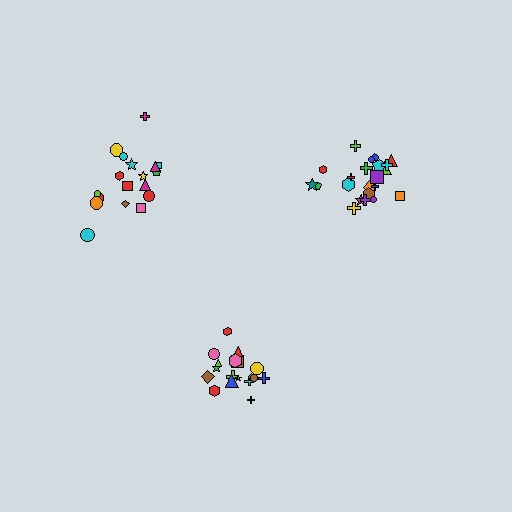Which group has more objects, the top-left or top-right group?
The top-right group.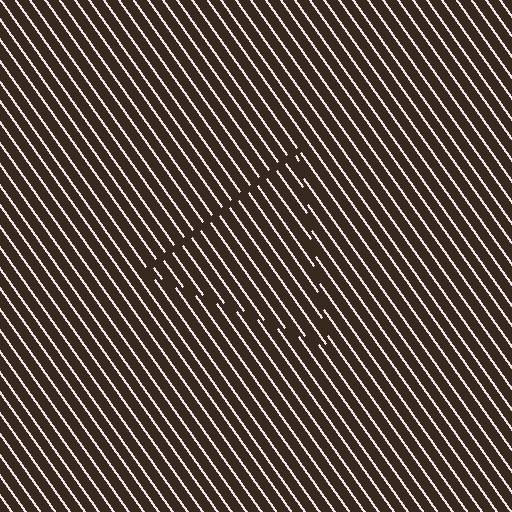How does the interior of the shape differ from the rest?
The interior of the shape contains the same grating, shifted by half a period — the contour is defined by the phase discontinuity where line-ends from the inner and outer gratings abut.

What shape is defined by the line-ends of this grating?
An illusory triangle. The interior of the shape contains the same grating, shifted by half a period — the contour is defined by the phase discontinuity where line-ends from the inner and outer gratings abut.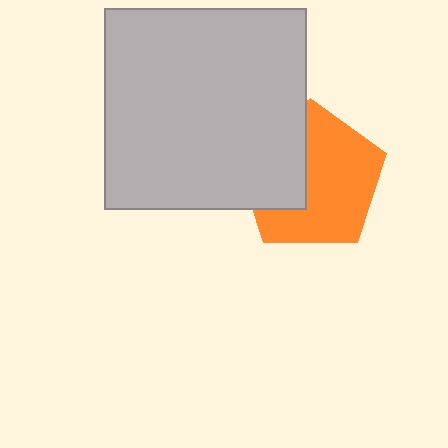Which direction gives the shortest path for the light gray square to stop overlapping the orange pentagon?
Moving left gives the shortest separation.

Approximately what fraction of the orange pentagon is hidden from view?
Roughly 36% of the orange pentagon is hidden behind the light gray square.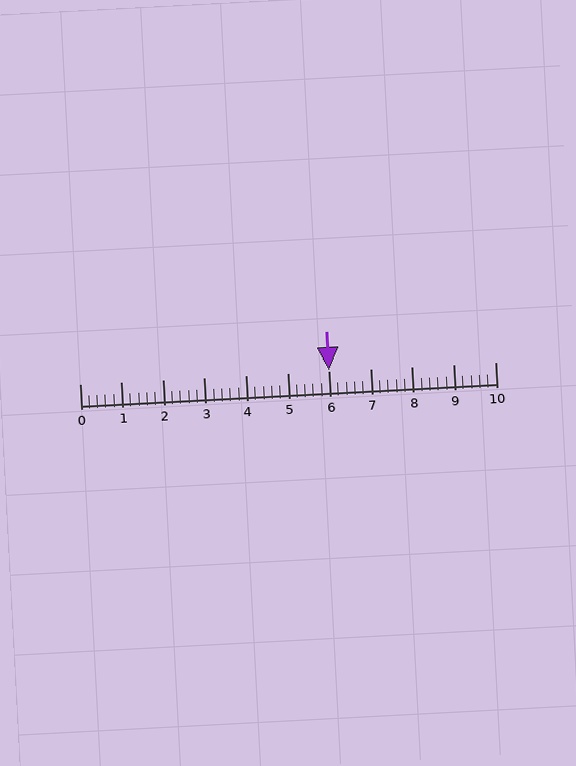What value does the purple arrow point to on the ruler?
The purple arrow points to approximately 6.0.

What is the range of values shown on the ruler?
The ruler shows values from 0 to 10.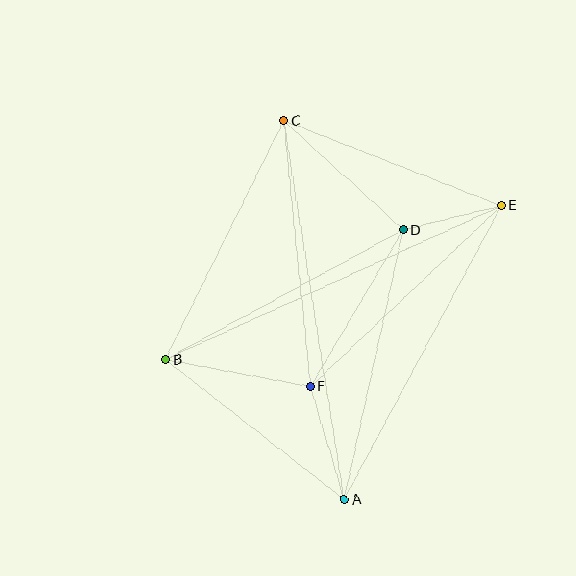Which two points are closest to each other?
Points D and E are closest to each other.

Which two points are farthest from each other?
Points A and C are farthest from each other.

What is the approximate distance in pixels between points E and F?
The distance between E and F is approximately 263 pixels.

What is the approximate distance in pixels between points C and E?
The distance between C and E is approximately 233 pixels.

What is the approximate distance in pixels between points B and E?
The distance between B and E is approximately 369 pixels.